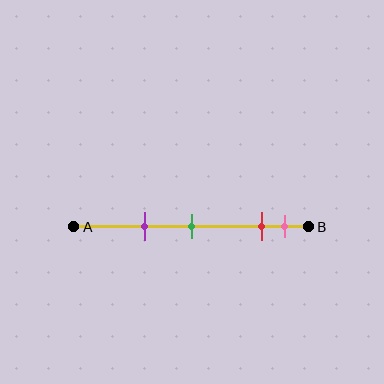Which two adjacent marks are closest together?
The red and pink marks are the closest adjacent pair.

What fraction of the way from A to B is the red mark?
The red mark is approximately 80% (0.8) of the way from A to B.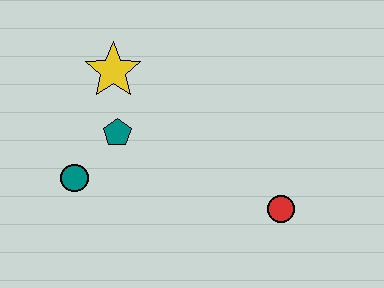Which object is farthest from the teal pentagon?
The red circle is farthest from the teal pentagon.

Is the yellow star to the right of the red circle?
No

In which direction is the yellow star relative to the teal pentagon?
The yellow star is above the teal pentagon.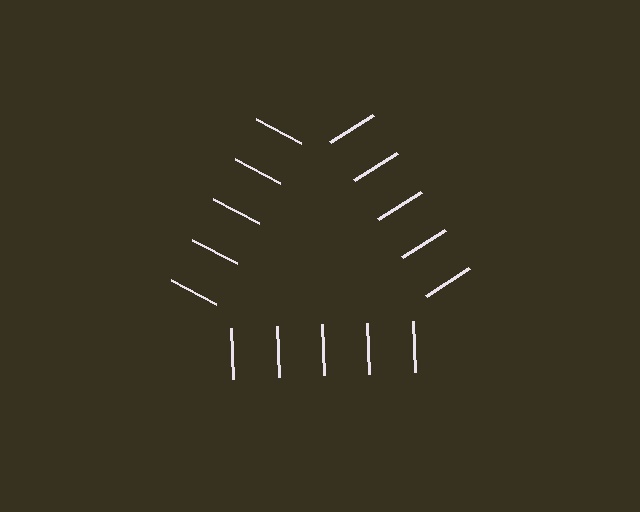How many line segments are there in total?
15 — 5 along each of the 3 edges.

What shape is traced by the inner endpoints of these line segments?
An illusory triangle — the line segments terminate on its edges but no continuous stroke is drawn.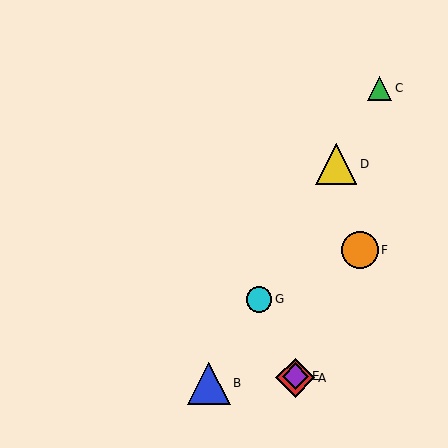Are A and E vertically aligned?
Yes, both are at x≈295.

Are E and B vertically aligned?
No, E is at x≈295 and B is at x≈209.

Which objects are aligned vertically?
Objects A, E are aligned vertically.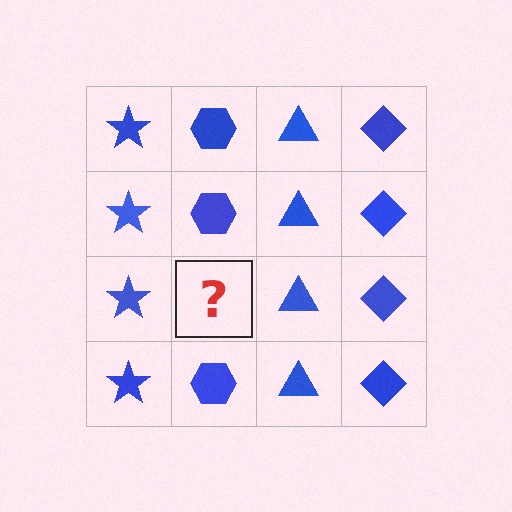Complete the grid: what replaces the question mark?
The question mark should be replaced with a blue hexagon.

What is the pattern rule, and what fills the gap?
The rule is that each column has a consistent shape. The gap should be filled with a blue hexagon.